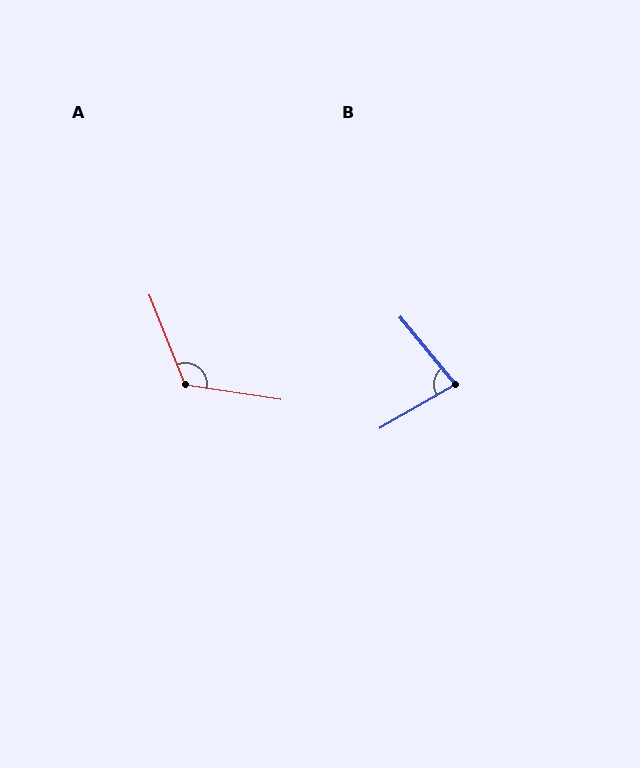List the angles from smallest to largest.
B (80°), A (120°).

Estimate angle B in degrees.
Approximately 80 degrees.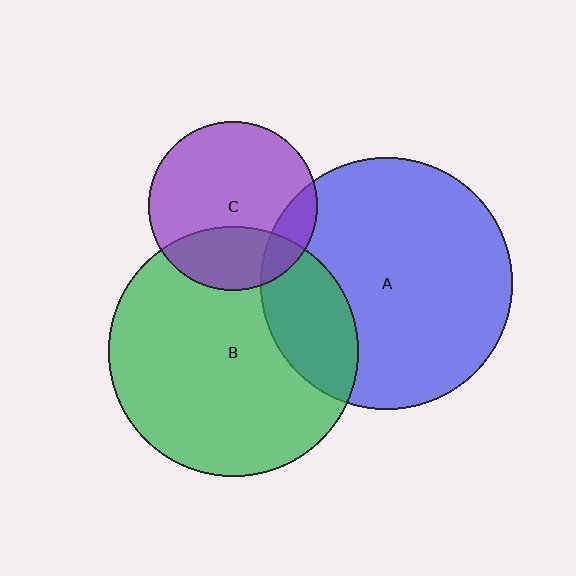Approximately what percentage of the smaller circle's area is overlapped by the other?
Approximately 20%.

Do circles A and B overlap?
Yes.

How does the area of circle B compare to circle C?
Approximately 2.2 times.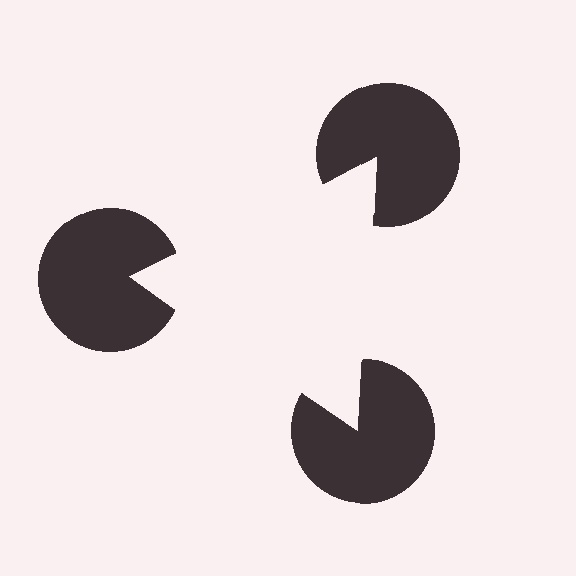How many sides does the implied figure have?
3 sides.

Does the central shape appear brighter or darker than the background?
It typically appears slightly brighter than the background, even though no actual brightness change is drawn.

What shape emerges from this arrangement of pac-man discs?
An illusory triangle — its edges are inferred from the aligned wedge cuts in the pac-man discs, not physically drawn.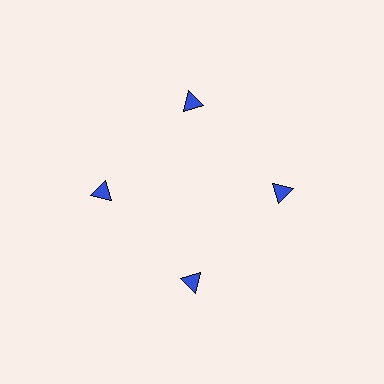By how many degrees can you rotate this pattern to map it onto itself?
The pattern maps onto itself every 90 degrees of rotation.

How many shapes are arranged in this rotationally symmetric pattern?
There are 4 shapes, arranged in 4 groups of 1.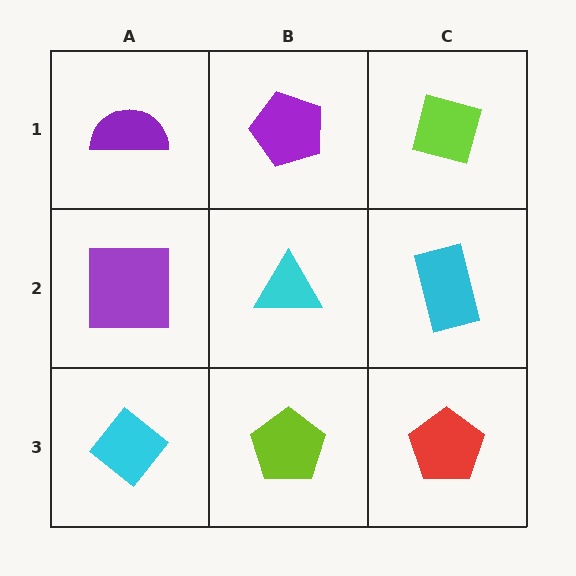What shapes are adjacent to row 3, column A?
A purple square (row 2, column A), a lime pentagon (row 3, column B).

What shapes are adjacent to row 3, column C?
A cyan rectangle (row 2, column C), a lime pentagon (row 3, column B).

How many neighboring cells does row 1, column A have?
2.